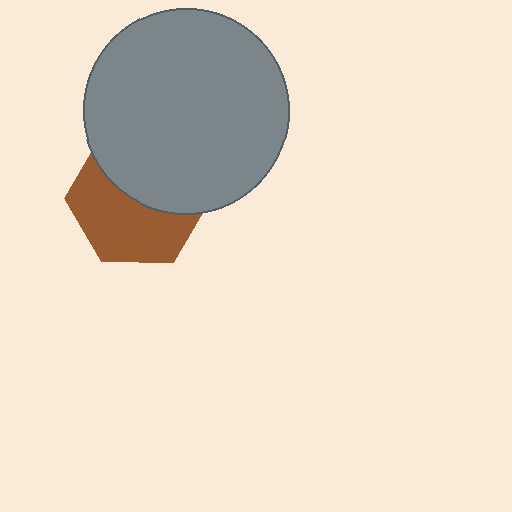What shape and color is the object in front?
The object in front is a gray circle.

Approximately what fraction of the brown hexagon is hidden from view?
Roughly 47% of the brown hexagon is hidden behind the gray circle.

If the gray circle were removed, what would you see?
You would see the complete brown hexagon.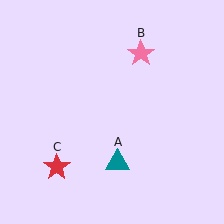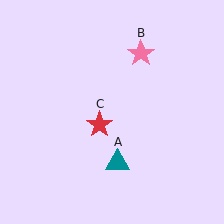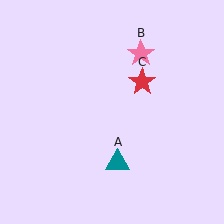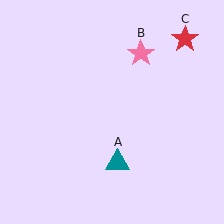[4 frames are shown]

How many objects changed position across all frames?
1 object changed position: red star (object C).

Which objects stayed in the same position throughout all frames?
Teal triangle (object A) and pink star (object B) remained stationary.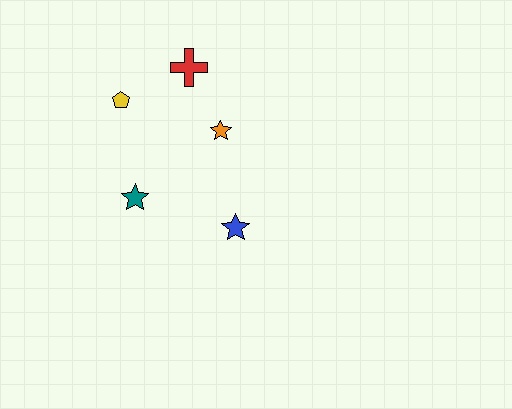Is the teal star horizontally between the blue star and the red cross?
No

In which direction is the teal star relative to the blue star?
The teal star is to the left of the blue star.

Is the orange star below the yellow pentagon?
Yes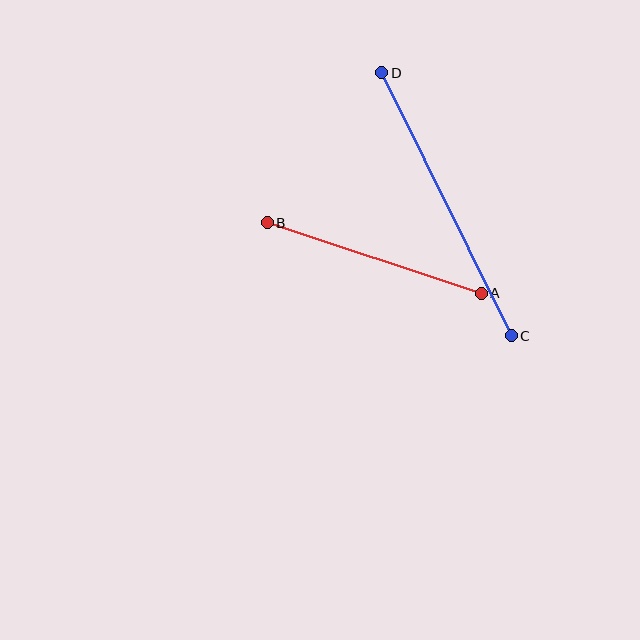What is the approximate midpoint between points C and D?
The midpoint is at approximately (446, 204) pixels.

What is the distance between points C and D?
The distance is approximately 293 pixels.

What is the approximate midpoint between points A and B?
The midpoint is at approximately (374, 258) pixels.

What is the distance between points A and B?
The distance is approximately 225 pixels.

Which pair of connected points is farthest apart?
Points C and D are farthest apart.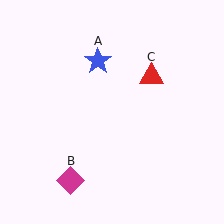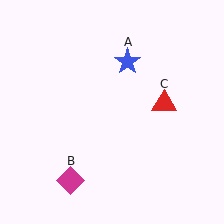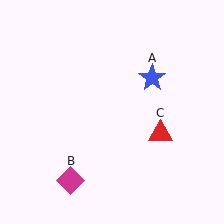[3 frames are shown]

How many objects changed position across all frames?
2 objects changed position: blue star (object A), red triangle (object C).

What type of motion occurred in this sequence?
The blue star (object A), red triangle (object C) rotated clockwise around the center of the scene.